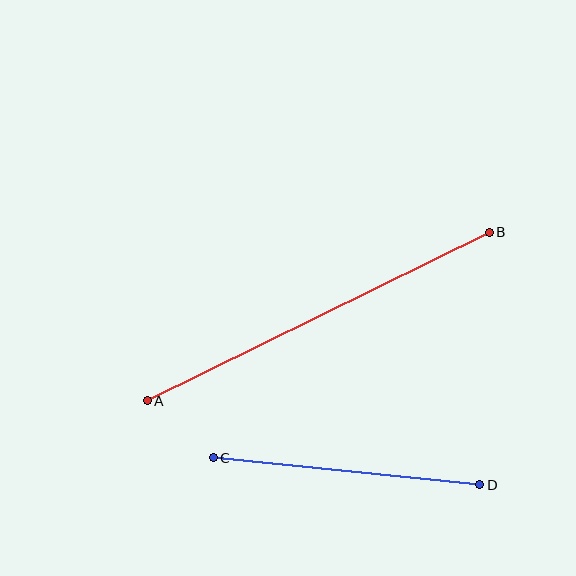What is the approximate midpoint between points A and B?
The midpoint is at approximately (318, 316) pixels.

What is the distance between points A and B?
The distance is approximately 381 pixels.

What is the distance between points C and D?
The distance is approximately 268 pixels.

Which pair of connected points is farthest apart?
Points A and B are farthest apart.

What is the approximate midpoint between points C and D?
The midpoint is at approximately (347, 471) pixels.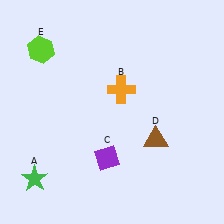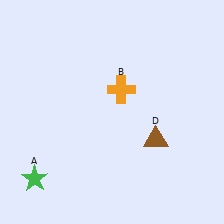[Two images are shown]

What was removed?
The purple diamond (C), the lime hexagon (E) were removed in Image 2.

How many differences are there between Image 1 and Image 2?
There are 2 differences between the two images.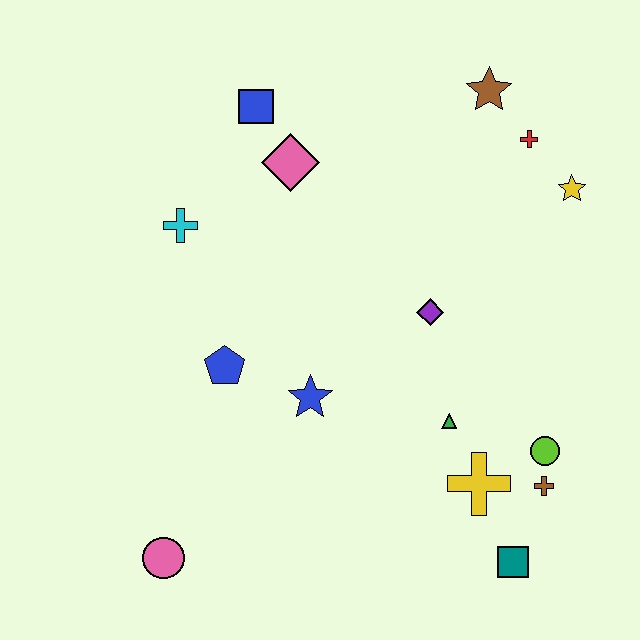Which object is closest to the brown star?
The red cross is closest to the brown star.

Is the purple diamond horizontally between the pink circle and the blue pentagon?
No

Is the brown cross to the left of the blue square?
No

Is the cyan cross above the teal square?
Yes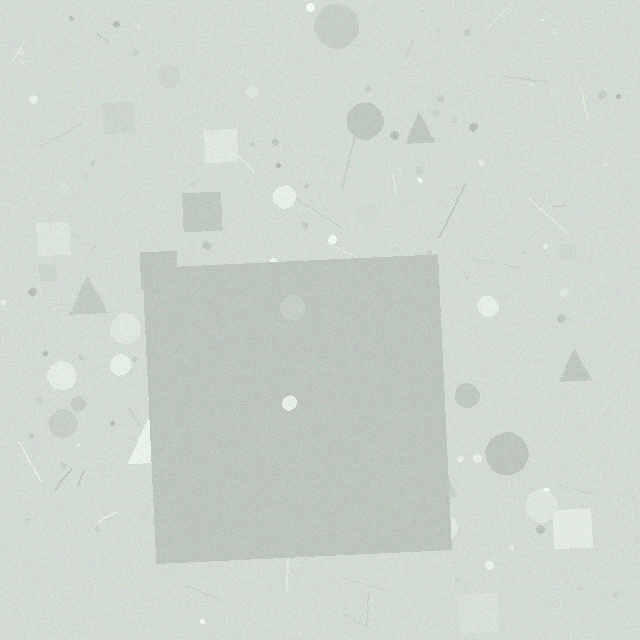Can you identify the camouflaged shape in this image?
The camouflaged shape is a square.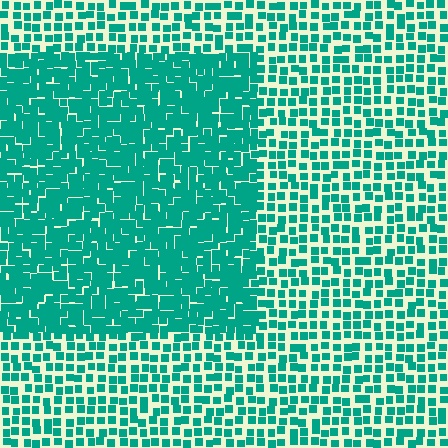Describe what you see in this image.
The image contains small teal elements arranged at two different densities. A rectangle-shaped region is visible where the elements are more densely packed than the surrounding area.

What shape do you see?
I see a rectangle.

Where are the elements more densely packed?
The elements are more densely packed inside the rectangle boundary.